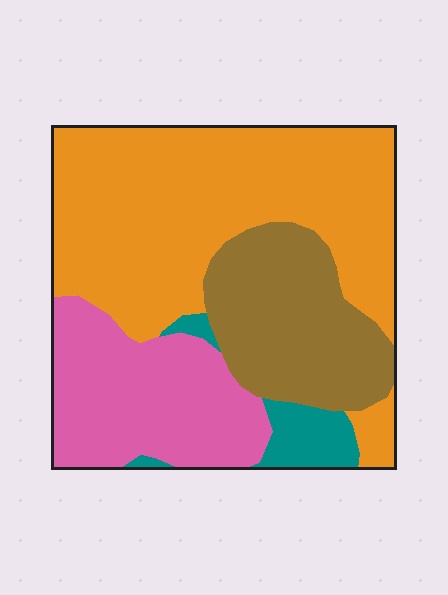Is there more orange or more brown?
Orange.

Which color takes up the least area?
Teal, at roughly 5%.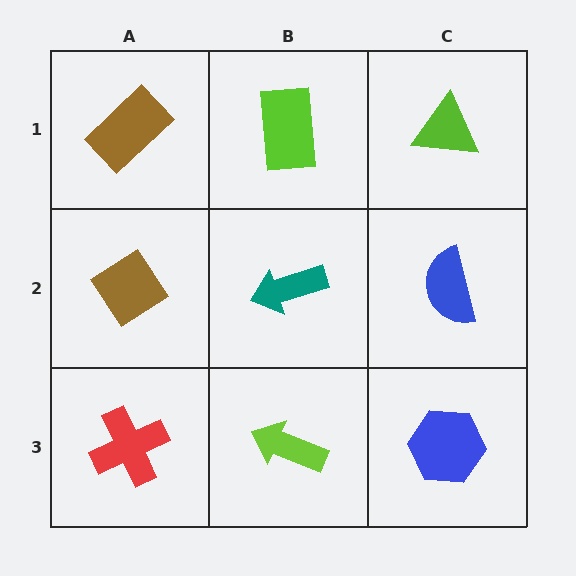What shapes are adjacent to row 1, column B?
A teal arrow (row 2, column B), a brown rectangle (row 1, column A), a lime triangle (row 1, column C).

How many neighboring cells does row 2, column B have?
4.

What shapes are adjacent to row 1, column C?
A blue semicircle (row 2, column C), a lime rectangle (row 1, column B).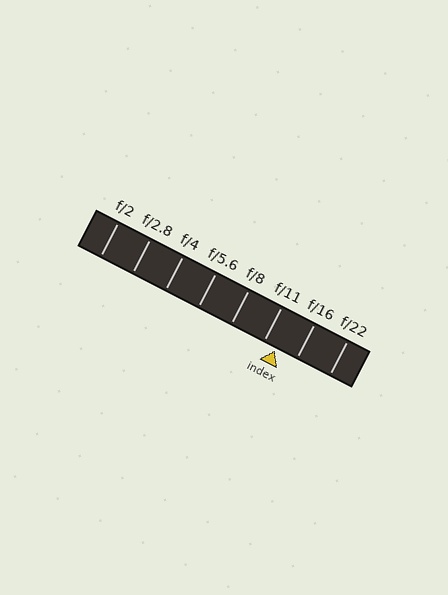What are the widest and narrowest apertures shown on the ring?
The widest aperture shown is f/2 and the narrowest is f/22.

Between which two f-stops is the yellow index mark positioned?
The index mark is between f/11 and f/16.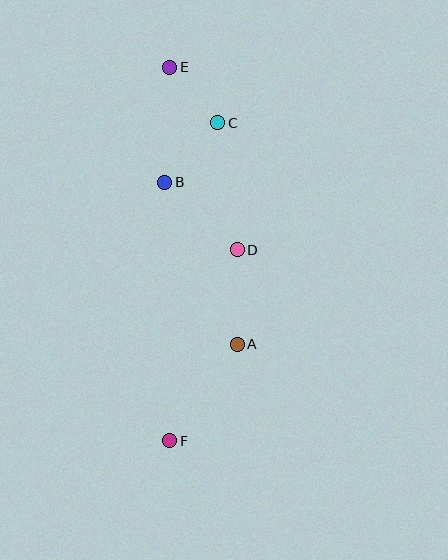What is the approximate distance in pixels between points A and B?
The distance between A and B is approximately 177 pixels.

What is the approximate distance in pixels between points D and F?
The distance between D and F is approximately 202 pixels.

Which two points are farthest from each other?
Points E and F are farthest from each other.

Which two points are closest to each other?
Points C and E are closest to each other.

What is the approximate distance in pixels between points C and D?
The distance between C and D is approximately 129 pixels.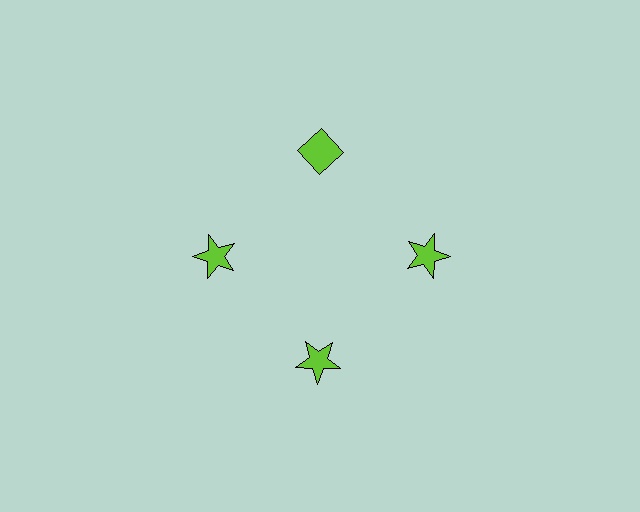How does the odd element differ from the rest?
It has a different shape: diamond instead of star.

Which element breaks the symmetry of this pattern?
The lime diamond at roughly the 12 o'clock position breaks the symmetry. All other shapes are lime stars.